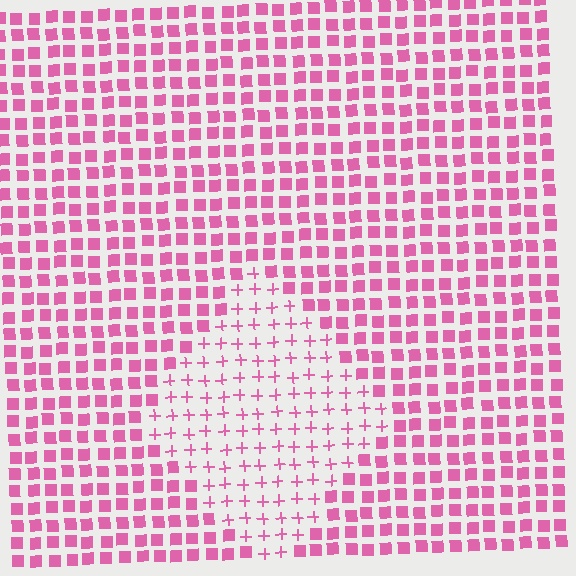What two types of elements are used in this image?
The image uses plus signs inside the diamond region and squares outside it.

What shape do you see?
I see a diamond.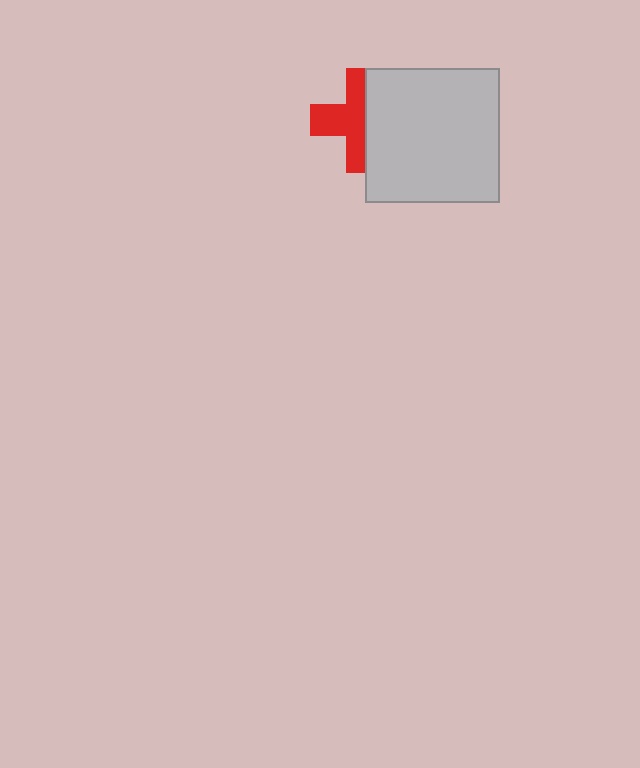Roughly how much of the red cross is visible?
About half of it is visible (roughly 57%).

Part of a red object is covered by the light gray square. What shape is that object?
It is a cross.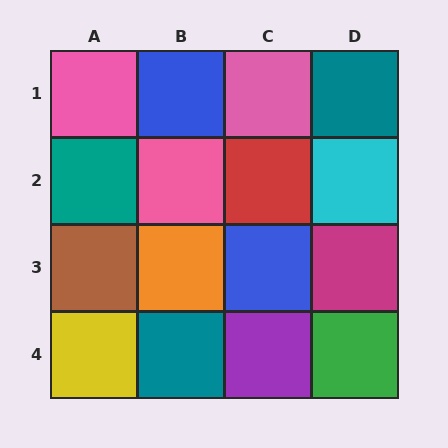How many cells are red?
1 cell is red.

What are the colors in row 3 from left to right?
Brown, orange, blue, magenta.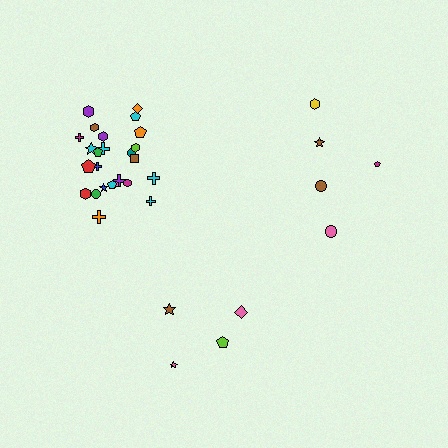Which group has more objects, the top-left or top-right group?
The top-left group.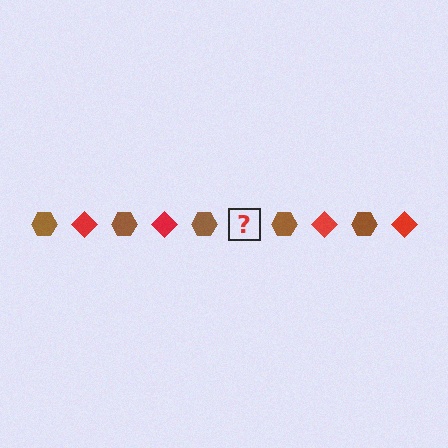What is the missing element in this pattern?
The missing element is a red diamond.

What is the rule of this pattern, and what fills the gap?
The rule is that the pattern alternates between brown hexagon and red diamond. The gap should be filled with a red diamond.